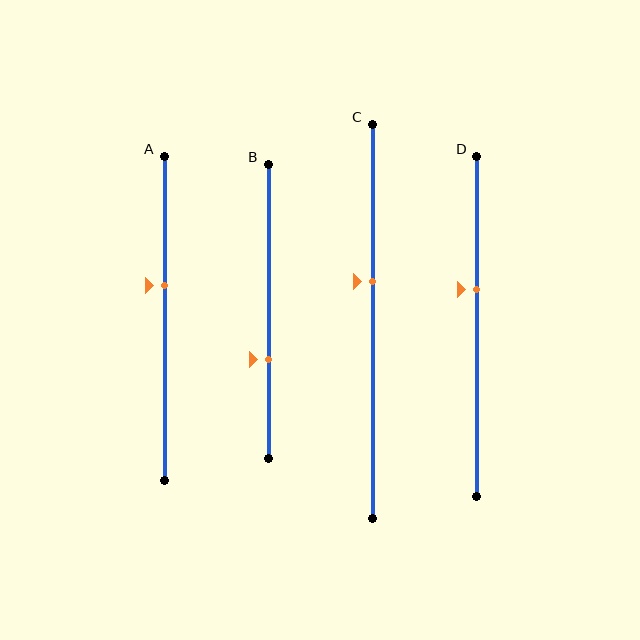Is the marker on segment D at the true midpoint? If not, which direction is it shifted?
No, the marker on segment D is shifted upward by about 11% of the segment length.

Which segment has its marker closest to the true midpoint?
Segment A has its marker closest to the true midpoint.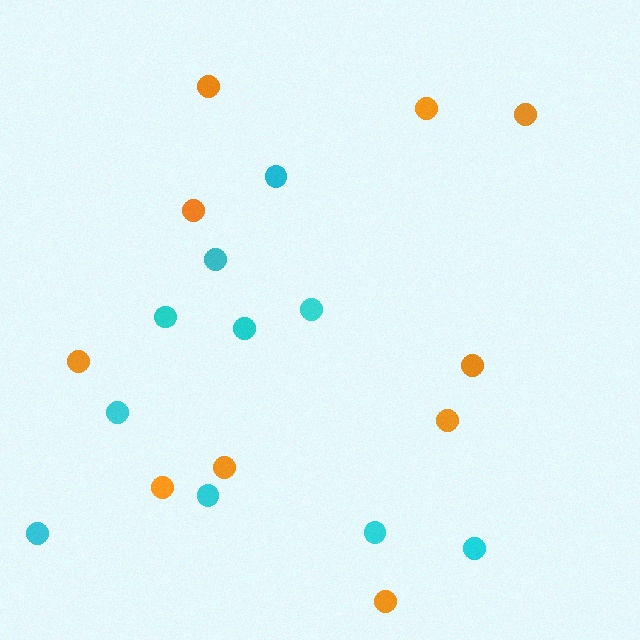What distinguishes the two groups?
There are 2 groups: one group of cyan circles (10) and one group of orange circles (10).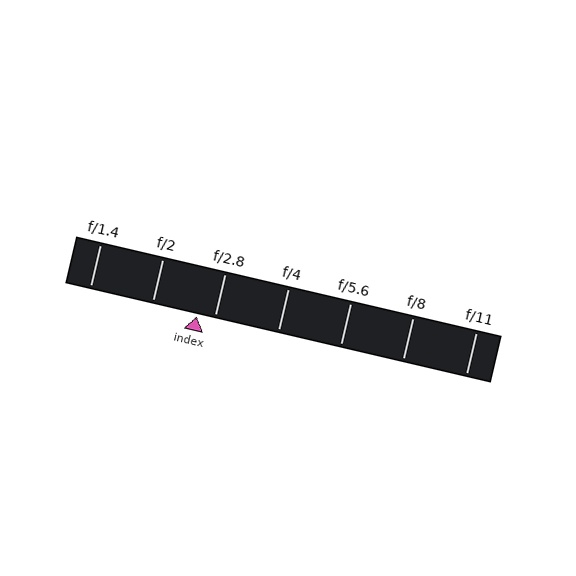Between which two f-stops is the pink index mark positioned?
The index mark is between f/2 and f/2.8.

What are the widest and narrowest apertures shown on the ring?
The widest aperture shown is f/1.4 and the narrowest is f/11.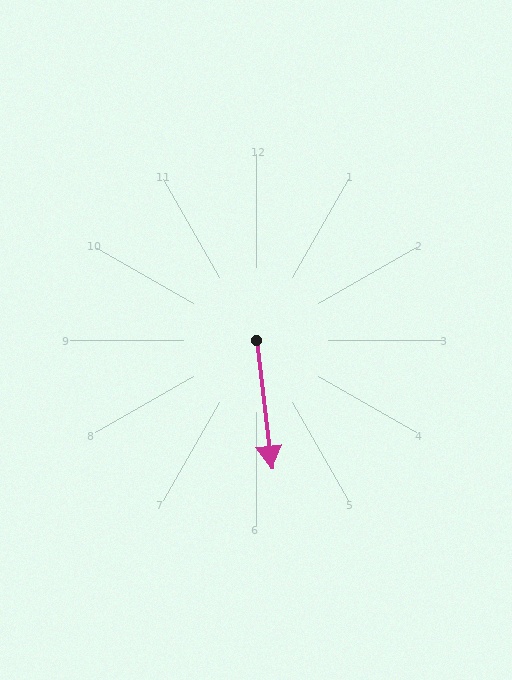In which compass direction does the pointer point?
South.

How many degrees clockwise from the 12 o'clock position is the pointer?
Approximately 173 degrees.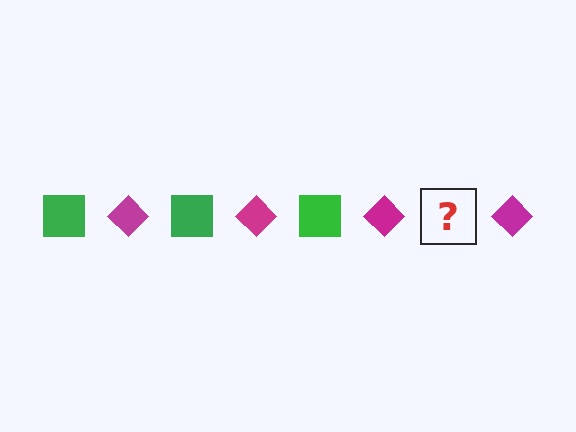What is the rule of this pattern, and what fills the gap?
The rule is that the pattern alternates between green square and magenta diamond. The gap should be filled with a green square.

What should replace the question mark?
The question mark should be replaced with a green square.